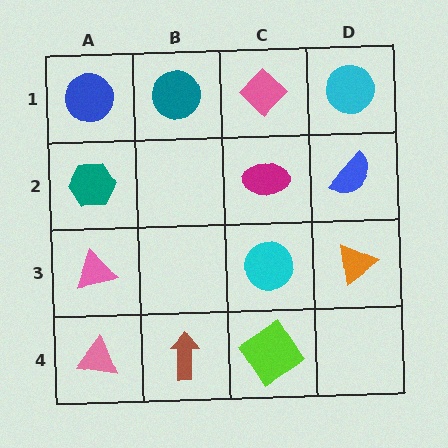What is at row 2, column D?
A blue semicircle.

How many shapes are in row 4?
3 shapes.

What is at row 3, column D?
An orange triangle.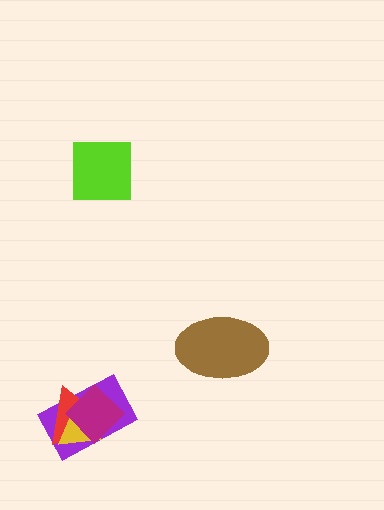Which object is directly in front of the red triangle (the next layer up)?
The yellow triangle is directly in front of the red triangle.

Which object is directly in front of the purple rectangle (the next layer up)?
The red triangle is directly in front of the purple rectangle.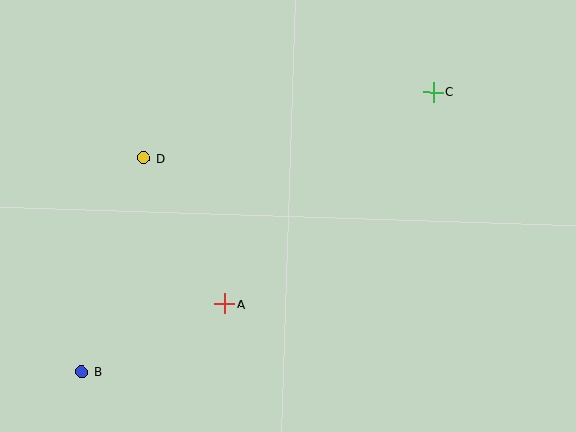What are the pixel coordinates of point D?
Point D is at (144, 158).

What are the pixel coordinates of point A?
Point A is at (225, 304).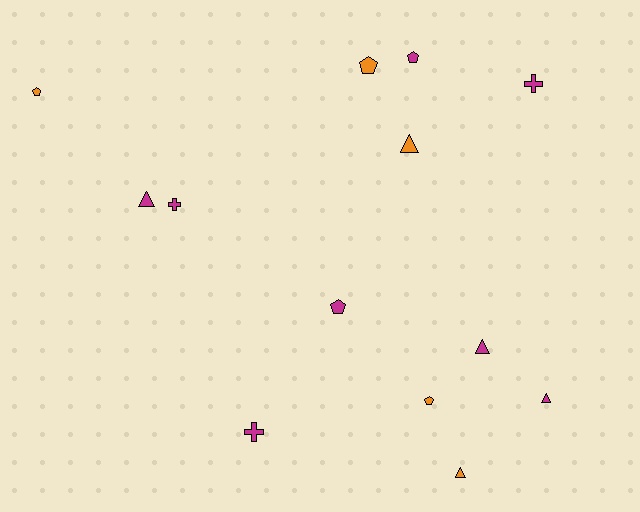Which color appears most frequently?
Magenta, with 8 objects.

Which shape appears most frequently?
Triangle, with 5 objects.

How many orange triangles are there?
There are 2 orange triangles.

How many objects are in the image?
There are 13 objects.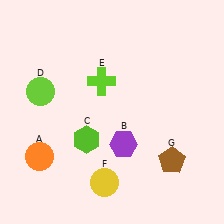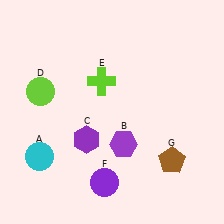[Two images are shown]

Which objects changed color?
A changed from orange to cyan. C changed from lime to purple. F changed from yellow to purple.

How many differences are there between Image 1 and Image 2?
There are 3 differences between the two images.